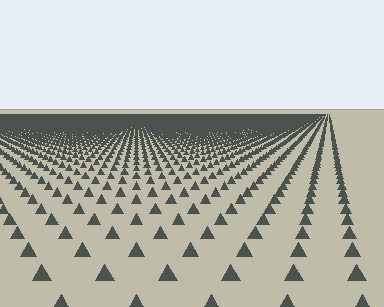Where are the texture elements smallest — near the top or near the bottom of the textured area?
Near the top.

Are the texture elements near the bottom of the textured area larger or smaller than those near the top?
Larger. Near the bottom, elements are closer to the viewer and appear at a bigger on-screen size.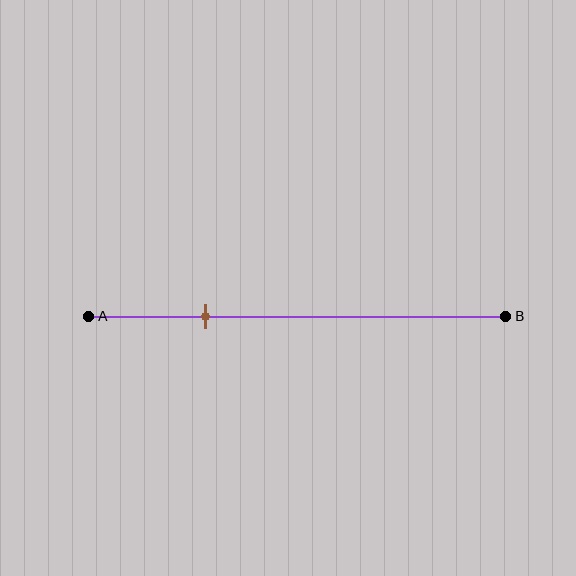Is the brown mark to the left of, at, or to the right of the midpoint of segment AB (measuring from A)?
The brown mark is to the left of the midpoint of segment AB.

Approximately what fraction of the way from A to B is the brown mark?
The brown mark is approximately 30% of the way from A to B.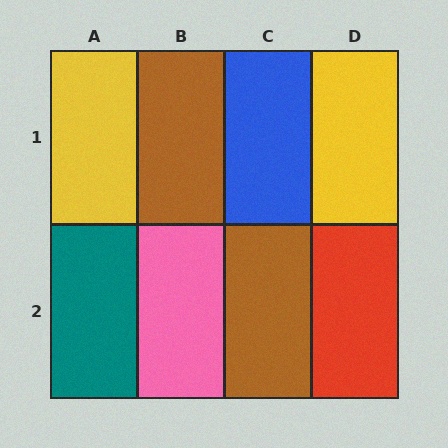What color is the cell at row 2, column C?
Brown.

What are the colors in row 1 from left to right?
Yellow, brown, blue, yellow.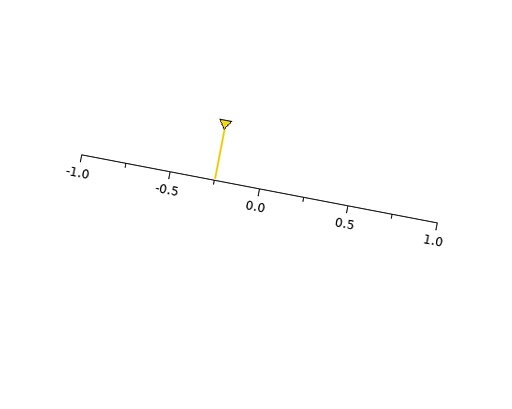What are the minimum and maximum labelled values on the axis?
The axis runs from -1.0 to 1.0.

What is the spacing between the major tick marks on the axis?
The major ticks are spaced 0.5 apart.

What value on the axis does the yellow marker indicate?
The marker indicates approximately -0.25.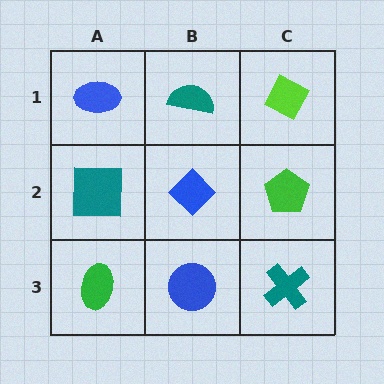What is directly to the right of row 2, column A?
A blue diamond.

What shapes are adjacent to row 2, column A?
A blue ellipse (row 1, column A), a green ellipse (row 3, column A), a blue diamond (row 2, column B).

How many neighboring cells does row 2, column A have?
3.